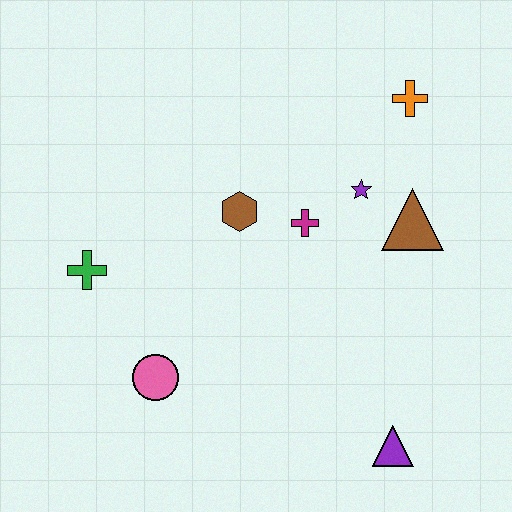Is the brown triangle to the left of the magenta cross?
No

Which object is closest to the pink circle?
The green cross is closest to the pink circle.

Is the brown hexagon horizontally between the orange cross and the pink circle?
Yes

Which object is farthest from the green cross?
The orange cross is farthest from the green cross.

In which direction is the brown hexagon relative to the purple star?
The brown hexagon is to the left of the purple star.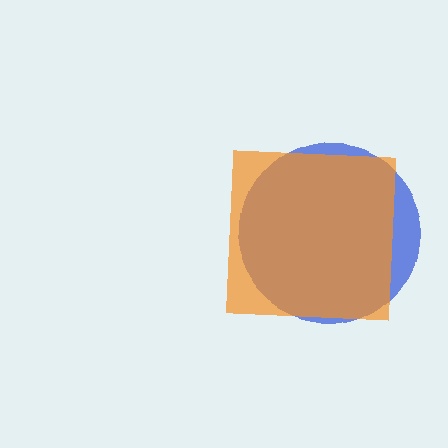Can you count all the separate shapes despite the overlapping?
Yes, there are 2 separate shapes.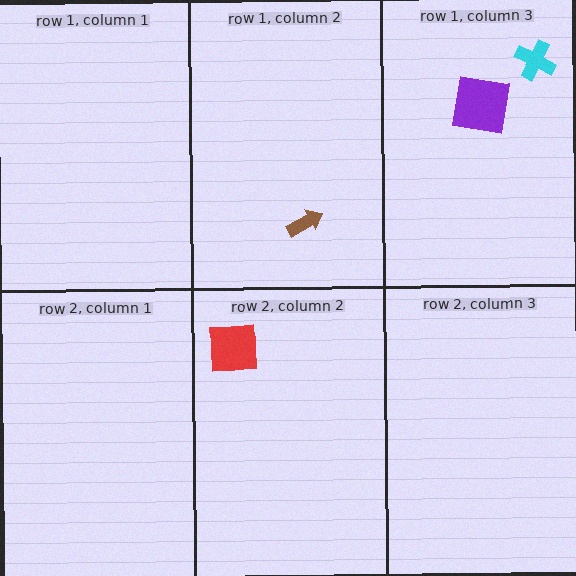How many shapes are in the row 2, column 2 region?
1.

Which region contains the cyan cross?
The row 1, column 3 region.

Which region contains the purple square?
The row 1, column 3 region.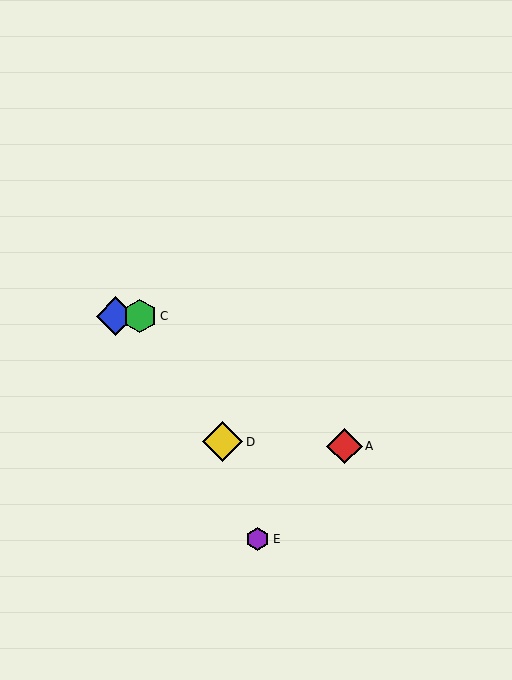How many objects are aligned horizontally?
2 objects (B, C) are aligned horizontally.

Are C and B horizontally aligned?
Yes, both are at y≈316.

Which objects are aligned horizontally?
Objects B, C are aligned horizontally.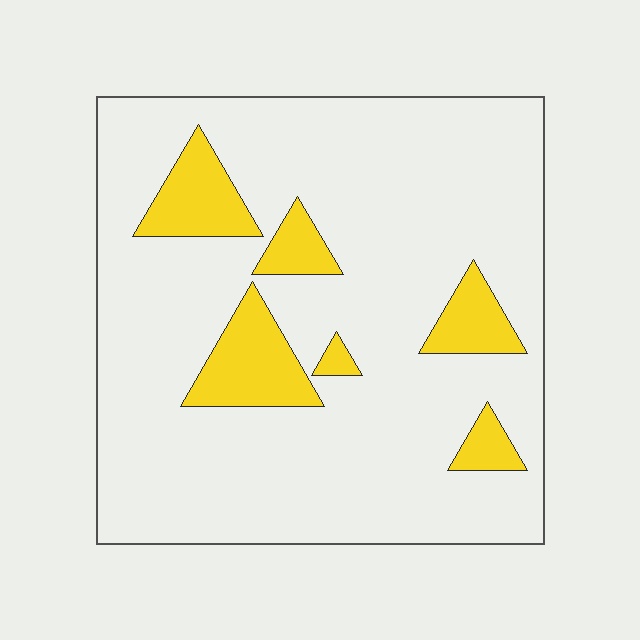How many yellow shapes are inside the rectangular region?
6.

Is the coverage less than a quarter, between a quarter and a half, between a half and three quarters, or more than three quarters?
Less than a quarter.